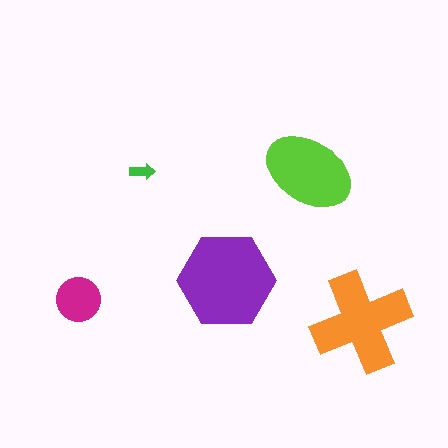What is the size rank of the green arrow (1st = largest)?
5th.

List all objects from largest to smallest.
The purple hexagon, the orange cross, the lime ellipse, the magenta circle, the green arrow.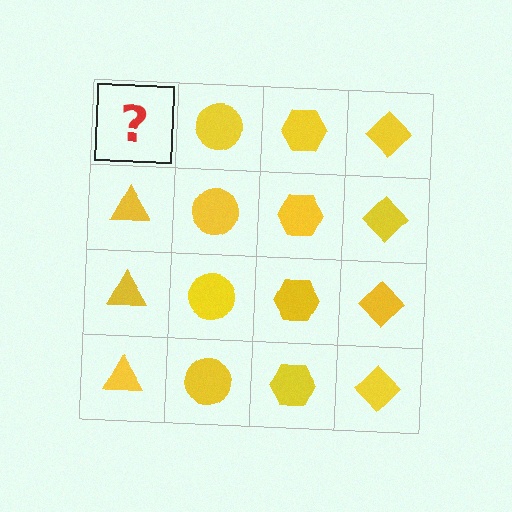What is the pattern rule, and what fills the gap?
The rule is that each column has a consistent shape. The gap should be filled with a yellow triangle.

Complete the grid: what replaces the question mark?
The question mark should be replaced with a yellow triangle.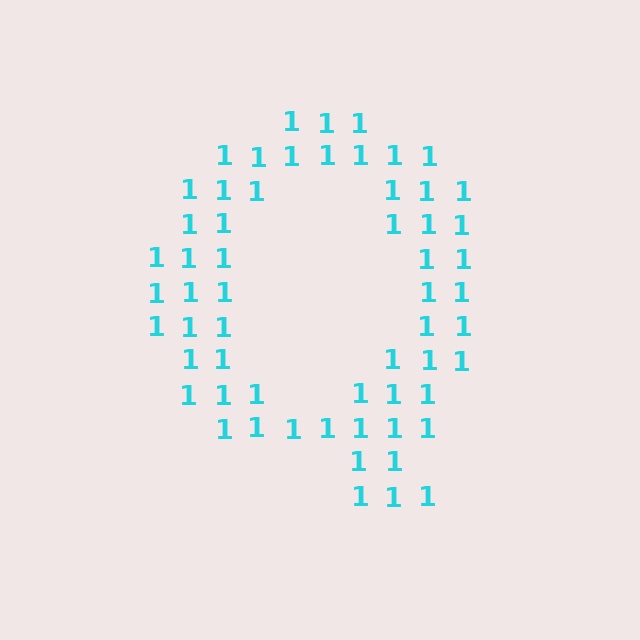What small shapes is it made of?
It is made of small digit 1's.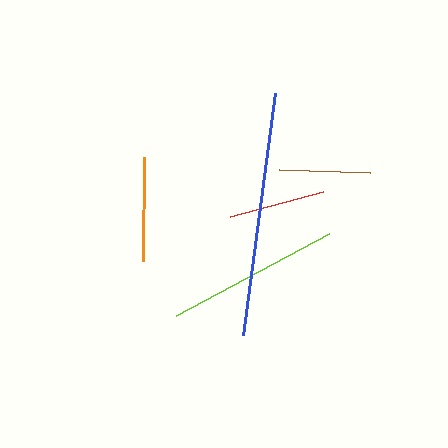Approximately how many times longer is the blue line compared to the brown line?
The blue line is approximately 2.7 times the length of the brown line.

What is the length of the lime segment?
The lime segment is approximately 174 pixels long.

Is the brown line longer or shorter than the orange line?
The orange line is longer than the brown line.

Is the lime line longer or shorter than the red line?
The lime line is longer than the red line.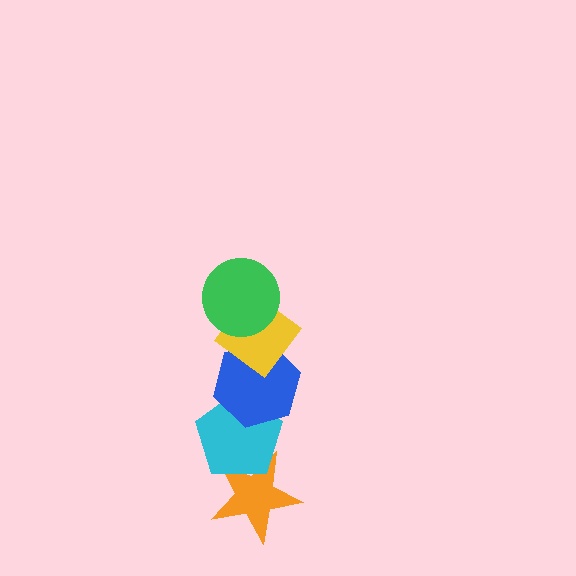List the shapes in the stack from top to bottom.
From top to bottom: the green circle, the yellow diamond, the blue hexagon, the cyan pentagon, the orange star.